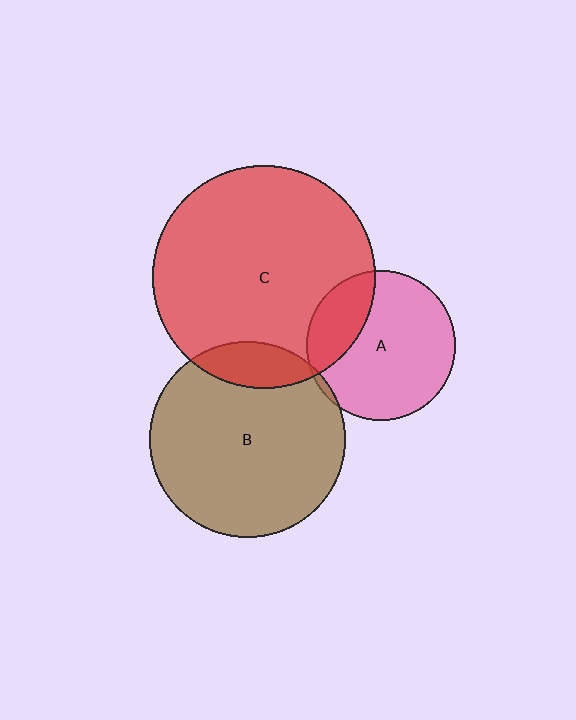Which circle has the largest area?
Circle C (red).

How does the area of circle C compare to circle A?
Approximately 2.2 times.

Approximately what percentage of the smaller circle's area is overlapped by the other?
Approximately 25%.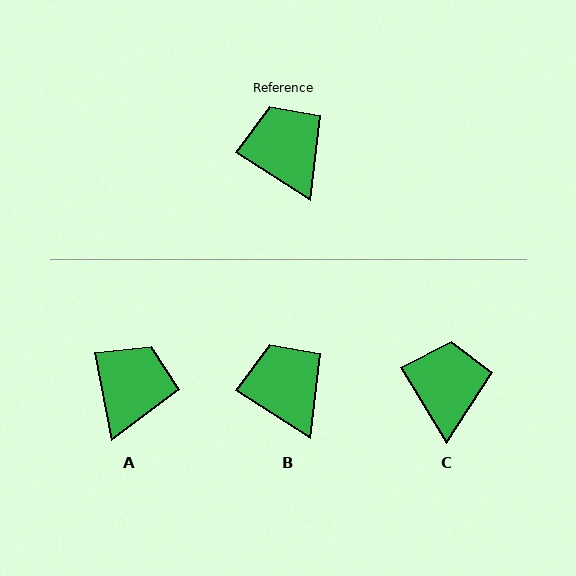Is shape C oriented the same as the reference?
No, it is off by about 26 degrees.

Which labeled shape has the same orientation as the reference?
B.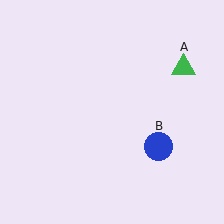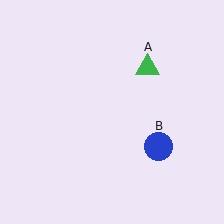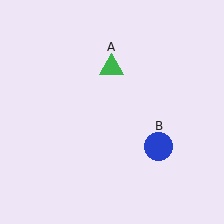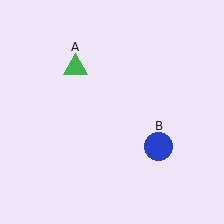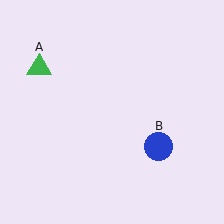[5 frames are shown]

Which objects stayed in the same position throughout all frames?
Blue circle (object B) remained stationary.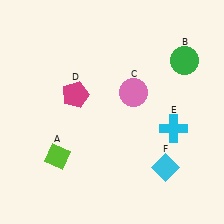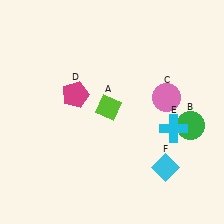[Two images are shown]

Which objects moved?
The objects that moved are: the lime diamond (A), the green circle (B), the pink circle (C).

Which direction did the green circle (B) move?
The green circle (B) moved down.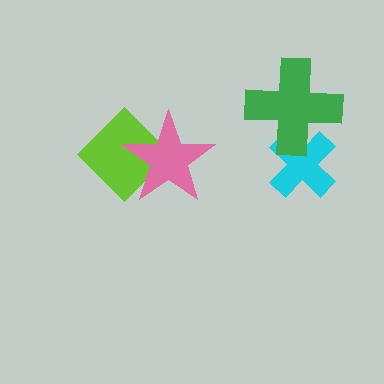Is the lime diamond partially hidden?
Yes, it is partially covered by another shape.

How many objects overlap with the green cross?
1 object overlaps with the green cross.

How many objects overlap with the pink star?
1 object overlaps with the pink star.